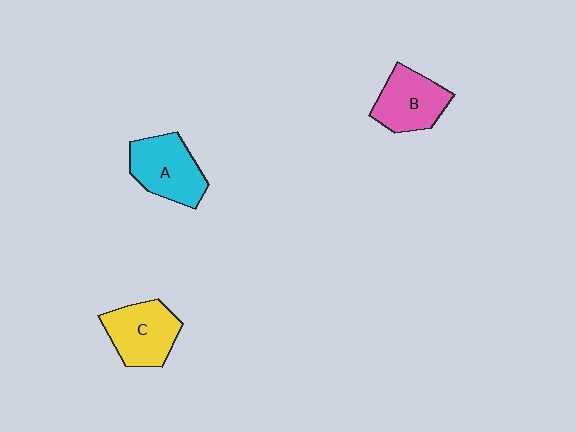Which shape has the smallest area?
Shape B (pink).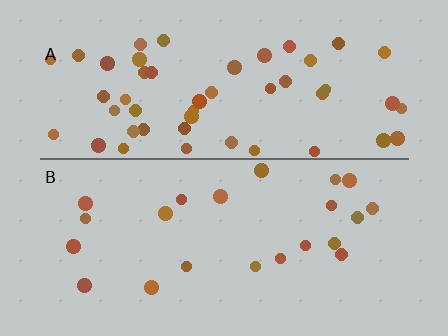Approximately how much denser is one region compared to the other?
Approximately 2.3× — region A over region B.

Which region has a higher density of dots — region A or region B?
A (the top).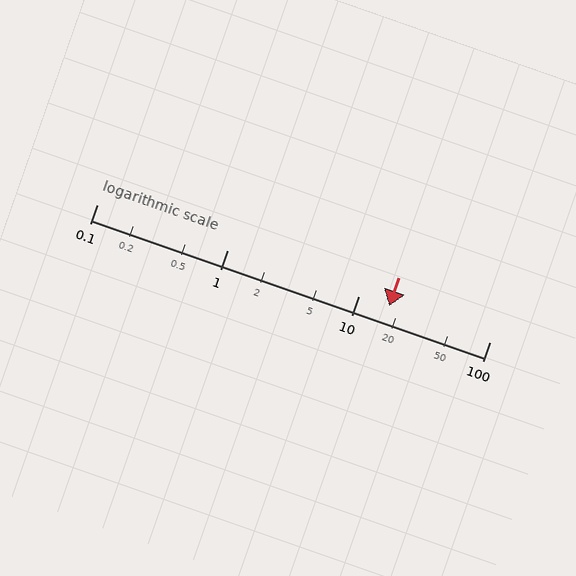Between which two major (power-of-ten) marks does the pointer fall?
The pointer is between 10 and 100.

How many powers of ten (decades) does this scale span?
The scale spans 3 decades, from 0.1 to 100.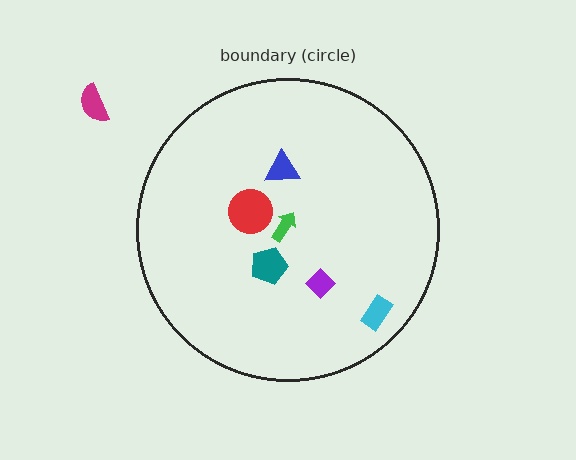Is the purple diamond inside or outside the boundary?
Inside.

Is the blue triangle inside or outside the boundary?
Inside.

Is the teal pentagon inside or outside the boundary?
Inside.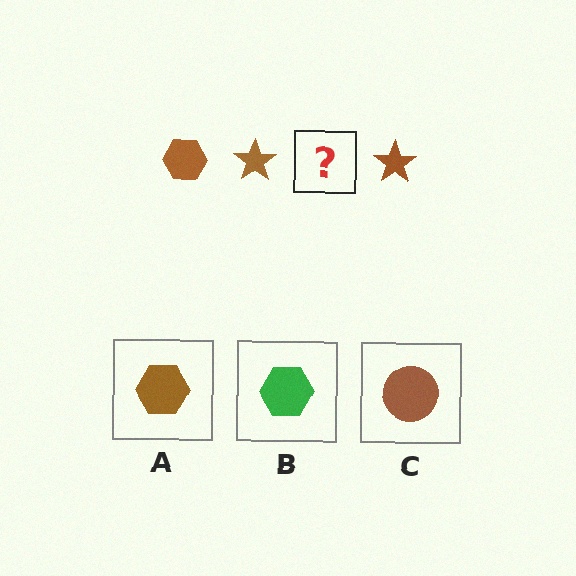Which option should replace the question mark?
Option A.